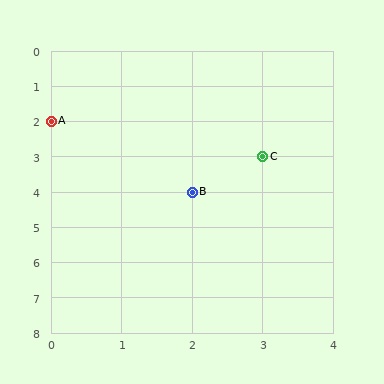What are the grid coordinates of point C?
Point C is at grid coordinates (3, 3).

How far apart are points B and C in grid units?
Points B and C are 1 column and 1 row apart (about 1.4 grid units diagonally).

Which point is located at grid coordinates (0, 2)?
Point A is at (0, 2).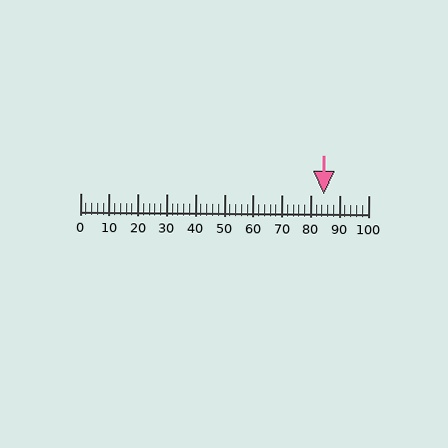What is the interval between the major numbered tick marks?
The major tick marks are spaced 10 units apart.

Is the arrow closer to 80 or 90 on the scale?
The arrow is closer to 80.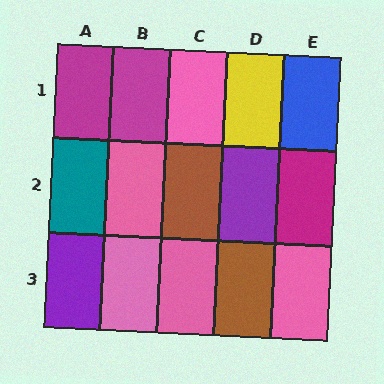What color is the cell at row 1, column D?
Yellow.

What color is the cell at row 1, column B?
Magenta.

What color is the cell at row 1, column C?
Pink.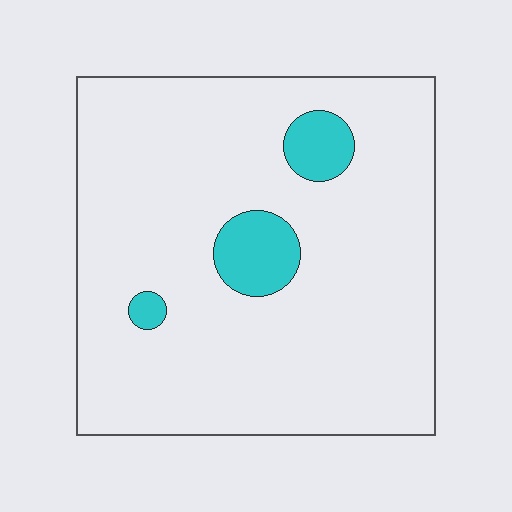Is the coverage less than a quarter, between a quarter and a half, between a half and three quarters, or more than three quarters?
Less than a quarter.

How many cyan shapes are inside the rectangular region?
3.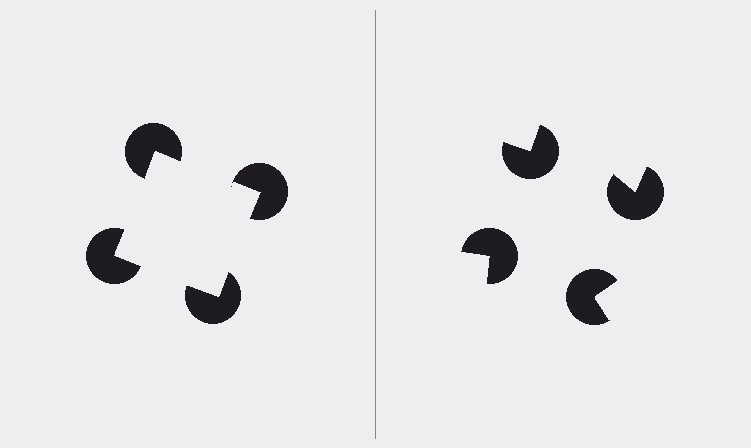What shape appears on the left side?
An illusory square.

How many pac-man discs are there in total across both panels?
8 — 4 on each side.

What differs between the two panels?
The pac-man discs are positioned identically on both sides; only the wedge orientations differ. On the left they align to a square; on the right they are misaligned.